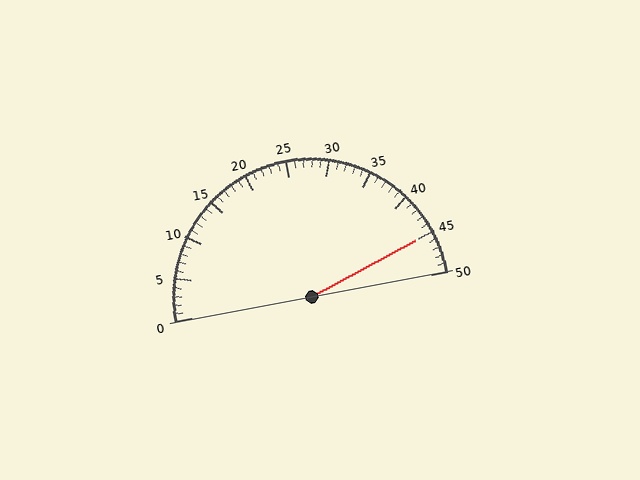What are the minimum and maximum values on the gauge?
The gauge ranges from 0 to 50.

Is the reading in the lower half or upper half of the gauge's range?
The reading is in the upper half of the range (0 to 50).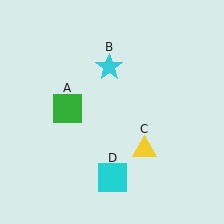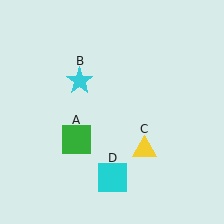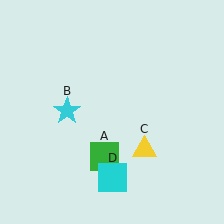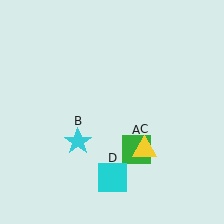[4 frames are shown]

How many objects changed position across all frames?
2 objects changed position: green square (object A), cyan star (object B).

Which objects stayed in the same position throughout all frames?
Yellow triangle (object C) and cyan square (object D) remained stationary.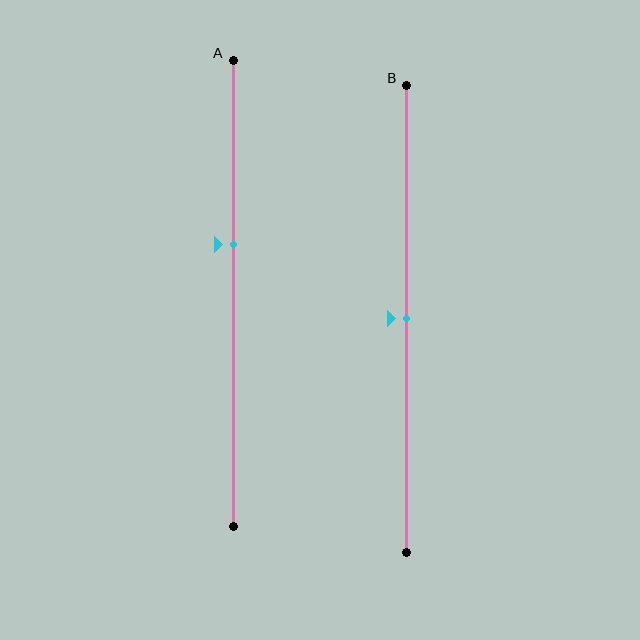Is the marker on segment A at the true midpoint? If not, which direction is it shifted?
No, the marker on segment A is shifted upward by about 10% of the segment length.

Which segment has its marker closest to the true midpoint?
Segment B has its marker closest to the true midpoint.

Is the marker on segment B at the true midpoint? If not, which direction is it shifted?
Yes, the marker on segment B is at the true midpoint.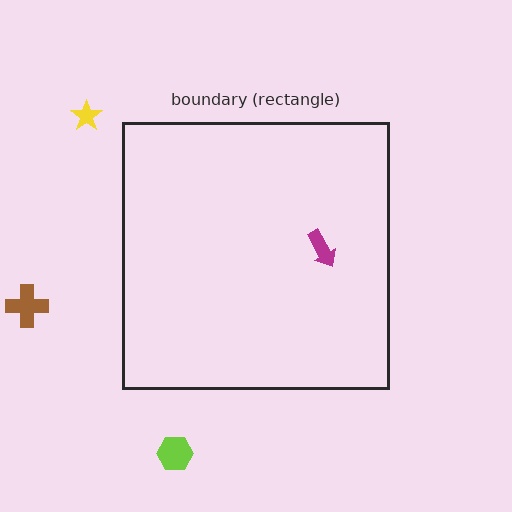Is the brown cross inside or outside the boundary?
Outside.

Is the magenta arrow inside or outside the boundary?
Inside.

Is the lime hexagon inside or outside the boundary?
Outside.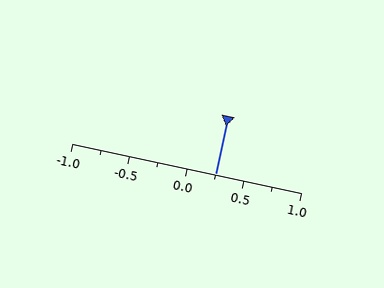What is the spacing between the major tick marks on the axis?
The major ticks are spaced 0.5 apart.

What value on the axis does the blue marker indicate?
The marker indicates approximately 0.25.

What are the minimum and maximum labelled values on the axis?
The axis runs from -1.0 to 1.0.